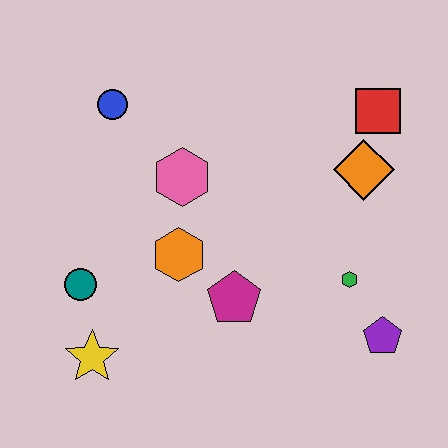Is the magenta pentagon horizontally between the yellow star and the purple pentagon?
Yes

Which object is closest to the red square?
The orange diamond is closest to the red square.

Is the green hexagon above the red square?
No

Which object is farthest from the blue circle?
The purple pentagon is farthest from the blue circle.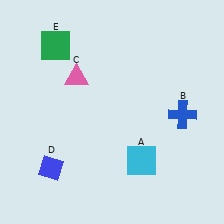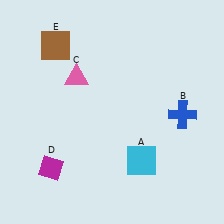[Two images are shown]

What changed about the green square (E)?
In Image 1, E is green. In Image 2, it changed to brown.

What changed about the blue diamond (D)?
In Image 1, D is blue. In Image 2, it changed to magenta.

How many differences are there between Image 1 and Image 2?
There are 2 differences between the two images.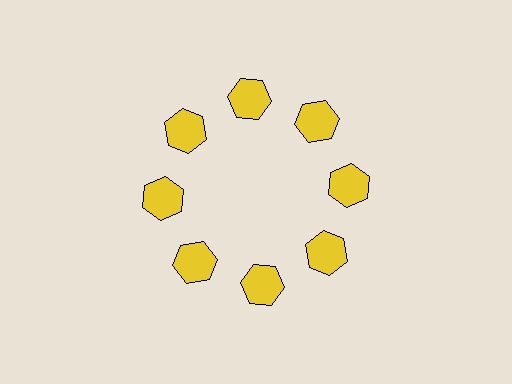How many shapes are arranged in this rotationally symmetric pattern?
There are 8 shapes, arranged in 8 groups of 1.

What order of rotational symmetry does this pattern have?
This pattern has 8-fold rotational symmetry.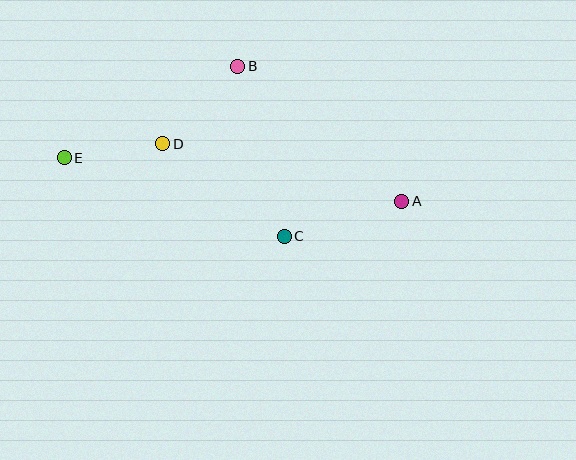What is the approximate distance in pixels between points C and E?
The distance between C and E is approximately 234 pixels.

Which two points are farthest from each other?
Points A and E are farthest from each other.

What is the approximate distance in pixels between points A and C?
The distance between A and C is approximately 123 pixels.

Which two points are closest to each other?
Points D and E are closest to each other.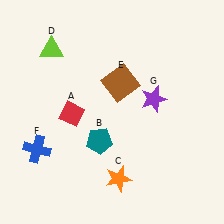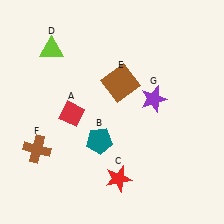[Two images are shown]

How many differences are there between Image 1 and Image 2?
There are 2 differences between the two images.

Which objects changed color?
C changed from orange to red. F changed from blue to brown.